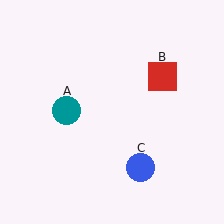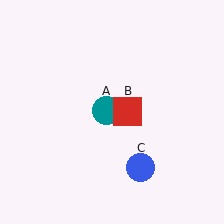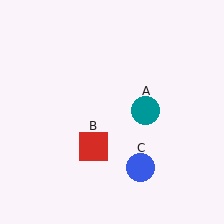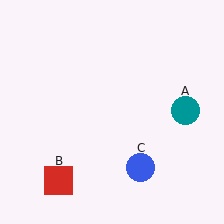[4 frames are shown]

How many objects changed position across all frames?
2 objects changed position: teal circle (object A), red square (object B).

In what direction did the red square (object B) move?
The red square (object B) moved down and to the left.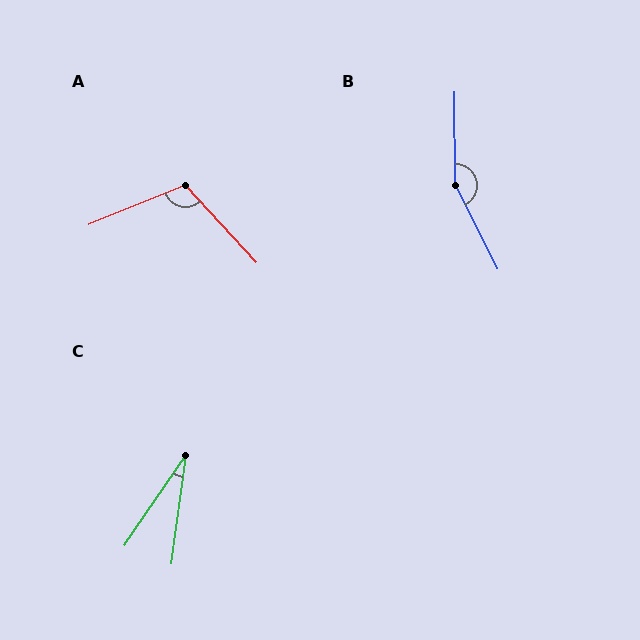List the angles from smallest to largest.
C (26°), A (111°), B (154°).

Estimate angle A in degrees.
Approximately 111 degrees.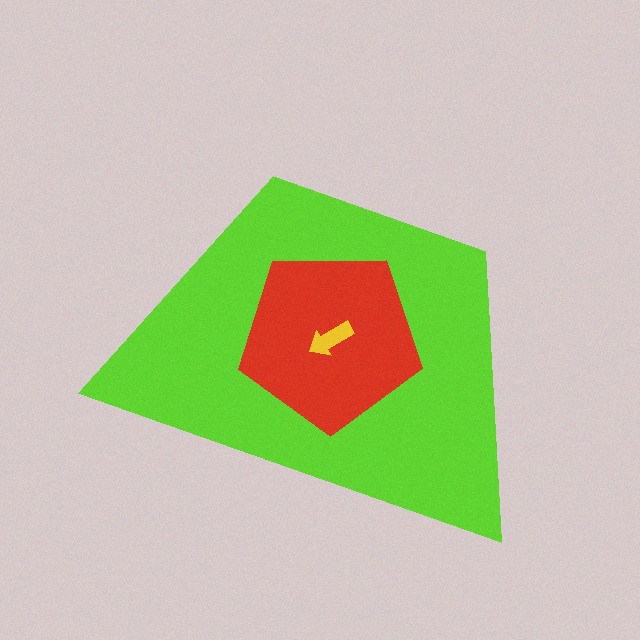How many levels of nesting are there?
3.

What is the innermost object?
The yellow arrow.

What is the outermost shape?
The lime trapezoid.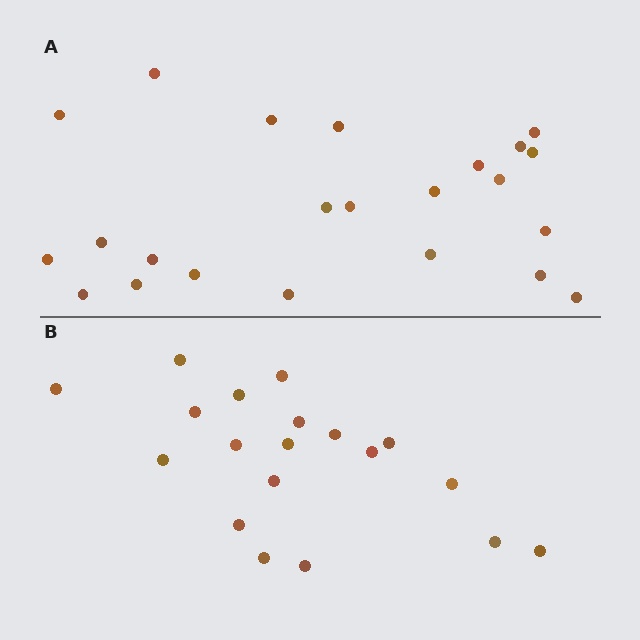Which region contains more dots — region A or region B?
Region A (the top region) has more dots.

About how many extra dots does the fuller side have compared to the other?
Region A has about 4 more dots than region B.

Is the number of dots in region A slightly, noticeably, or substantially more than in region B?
Region A has only slightly more — the two regions are fairly close. The ratio is roughly 1.2 to 1.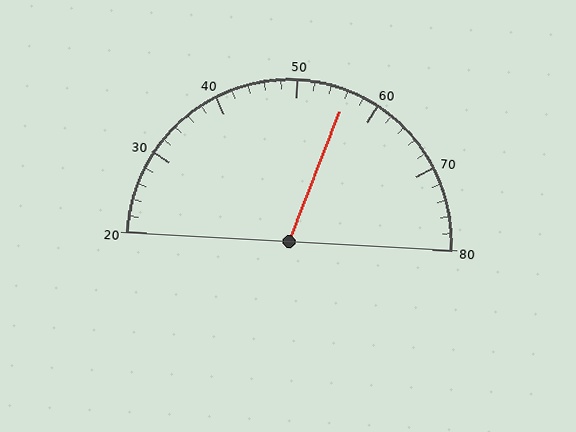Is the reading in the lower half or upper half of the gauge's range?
The reading is in the upper half of the range (20 to 80).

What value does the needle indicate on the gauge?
The needle indicates approximately 56.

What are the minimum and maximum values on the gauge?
The gauge ranges from 20 to 80.